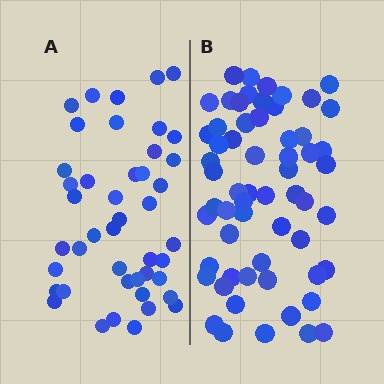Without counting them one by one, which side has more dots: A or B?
Region B (the right region) has more dots.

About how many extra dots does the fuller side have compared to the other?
Region B has approximately 15 more dots than region A.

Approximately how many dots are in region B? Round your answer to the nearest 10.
About 60 dots.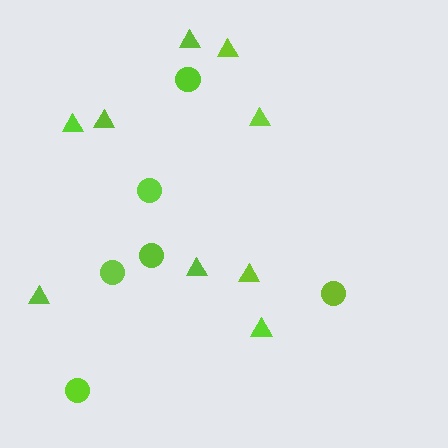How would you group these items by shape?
There are 2 groups: one group of circles (6) and one group of triangles (9).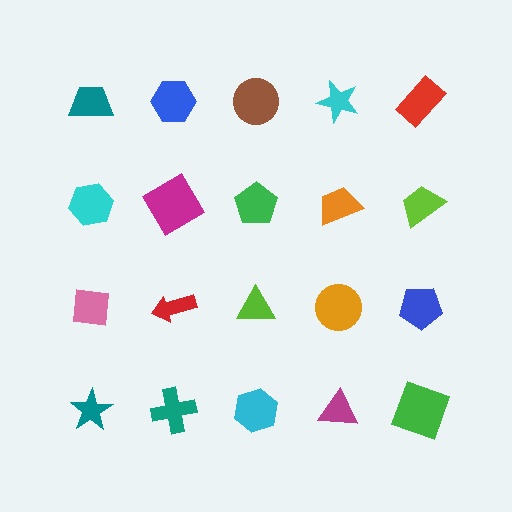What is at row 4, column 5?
A green square.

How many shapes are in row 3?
5 shapes.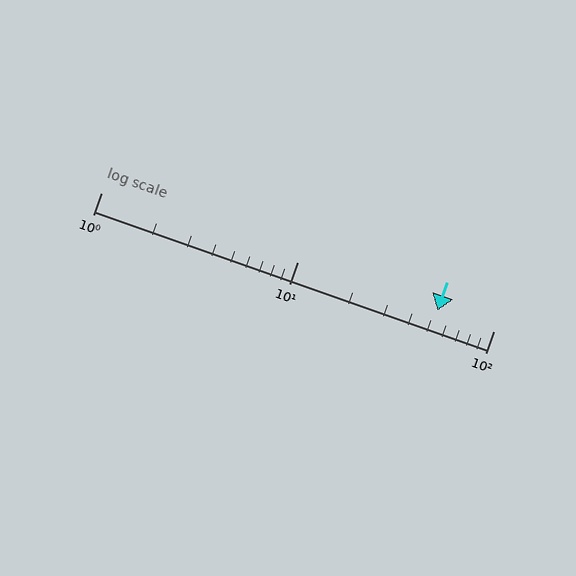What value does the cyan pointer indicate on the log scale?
The pointer indicates approximately 52.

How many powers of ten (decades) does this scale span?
The scale spans 2 decades, from 1 to 100.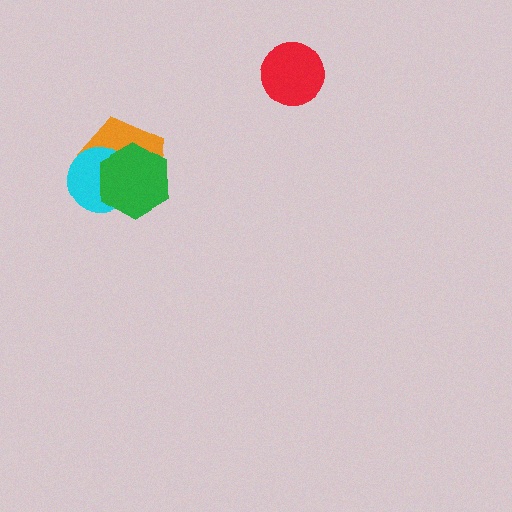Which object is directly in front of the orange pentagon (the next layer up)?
The cyan circle is directly in front of the orange pentagon.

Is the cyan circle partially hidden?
Yes, it is partially covered by another shape.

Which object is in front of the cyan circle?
The green hexagon is in front of the cyan circle.